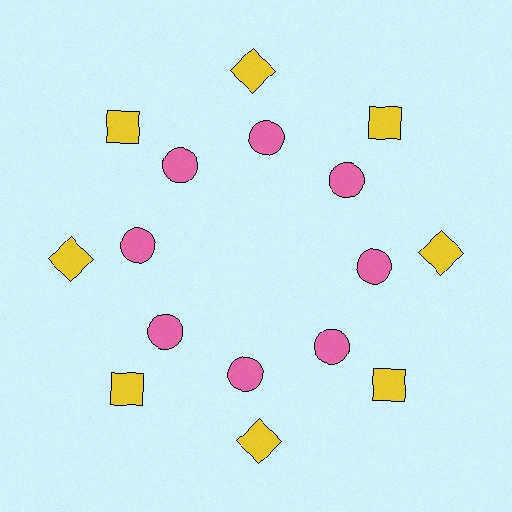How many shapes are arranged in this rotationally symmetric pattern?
There are 16 shapes, arranged in 8 groups of 2.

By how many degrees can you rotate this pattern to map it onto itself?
The pattern maps onto itself every 45 degrees of rotation.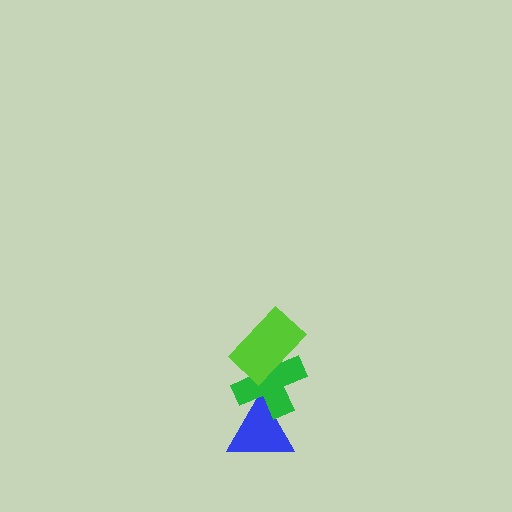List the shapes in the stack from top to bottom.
From top to bottom: the lime rectangle, the green cross, the blue triangle.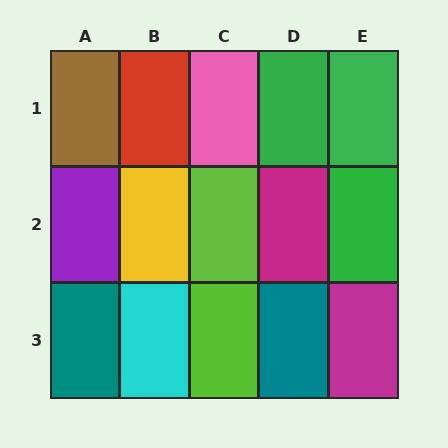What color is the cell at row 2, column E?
Green.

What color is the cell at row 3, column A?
Teal.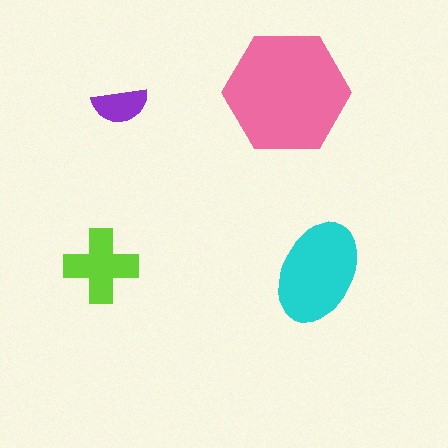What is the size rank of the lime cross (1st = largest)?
3rd.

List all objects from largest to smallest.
The pink hexagon, the cyan ellipse, the lime cross, the purple semicircle.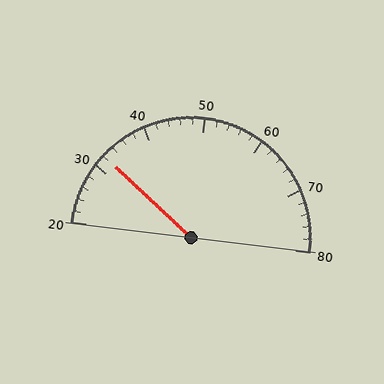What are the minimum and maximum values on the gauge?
The gauge ranges from 20 to 80.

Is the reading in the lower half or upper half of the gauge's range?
The reading is in the lower half of the range (20 to 80).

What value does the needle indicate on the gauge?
The needle indicates approximately 32.